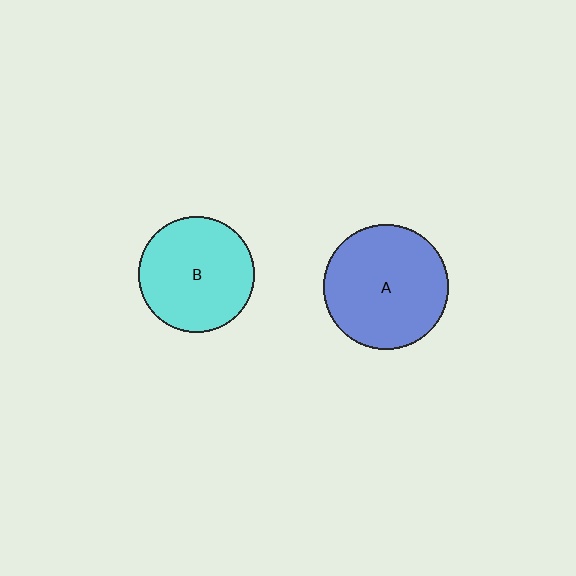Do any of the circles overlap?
No, none of the circles overlap.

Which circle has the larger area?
Circle A (blue).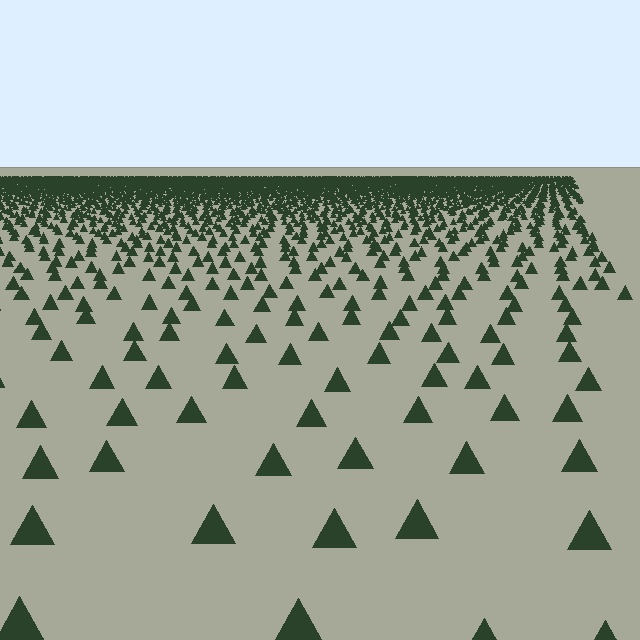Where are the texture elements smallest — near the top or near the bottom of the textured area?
Near the top.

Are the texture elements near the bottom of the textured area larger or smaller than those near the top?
Larger. Near the bottom, elements are closer to the viewer and appear at a bigger on-screen size.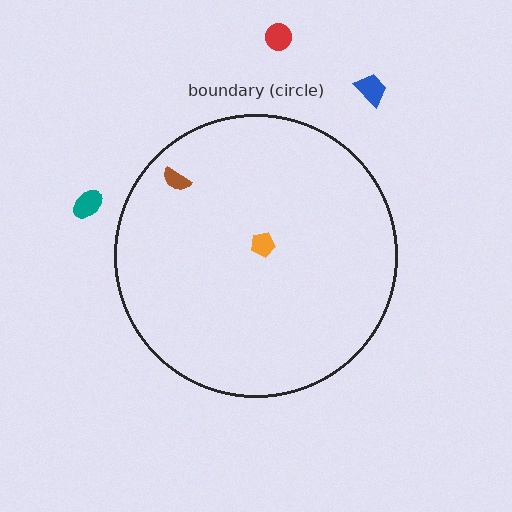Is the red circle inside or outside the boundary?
Outside.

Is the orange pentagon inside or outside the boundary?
Inside.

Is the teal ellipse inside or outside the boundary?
Outside.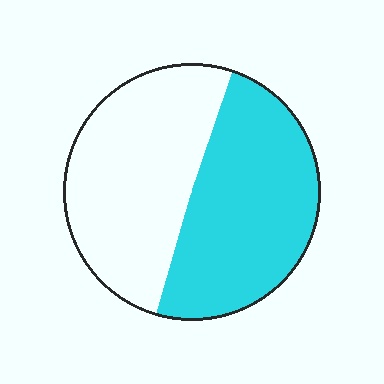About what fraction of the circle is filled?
About one half (1/2).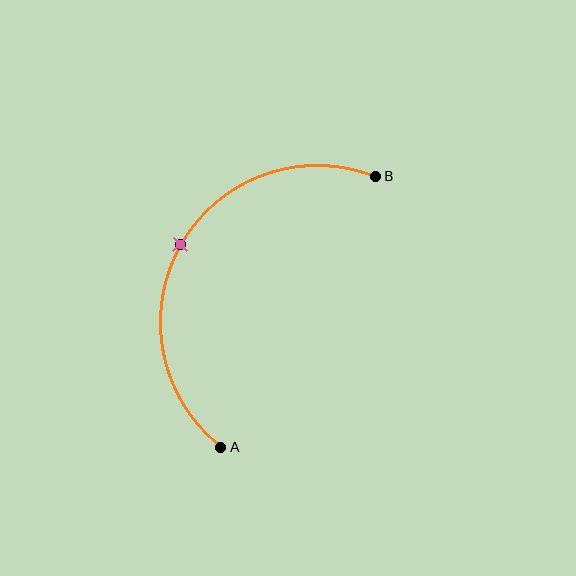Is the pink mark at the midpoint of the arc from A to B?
Yes. The pink mark lies on the arc at equal arc-length from both A and B — it is the arc midpoint.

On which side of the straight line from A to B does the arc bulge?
The arc bulges to the left of the straight line connecting A and B.